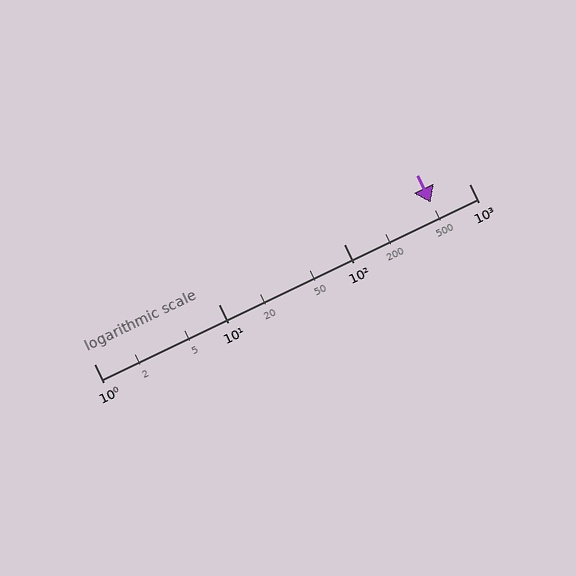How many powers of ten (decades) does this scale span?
The scale spans 3 decades, from 1 to 1000.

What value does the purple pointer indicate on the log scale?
The pointer indicates approximately 490.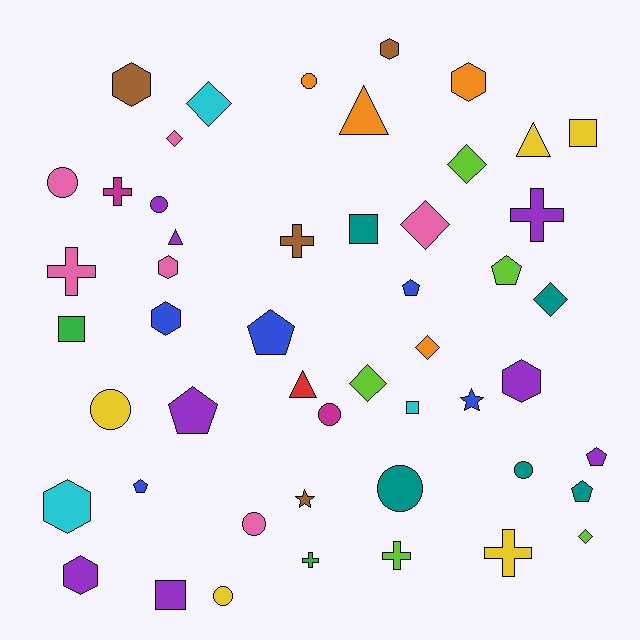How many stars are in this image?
There are 2 stars.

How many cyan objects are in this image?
There are 3 cyan objects.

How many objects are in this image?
There are 50 objects.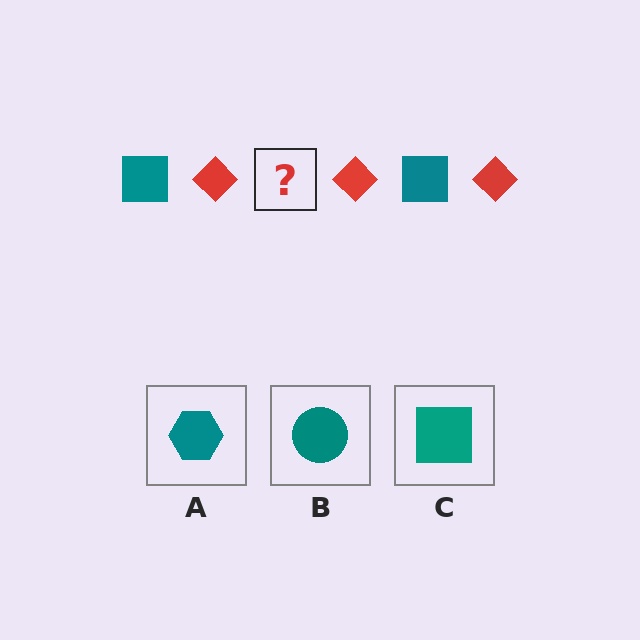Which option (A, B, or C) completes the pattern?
C.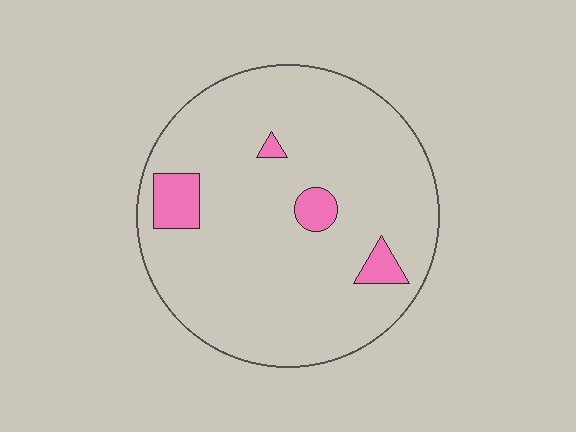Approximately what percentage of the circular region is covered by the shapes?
Approximately 10%.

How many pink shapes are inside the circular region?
4.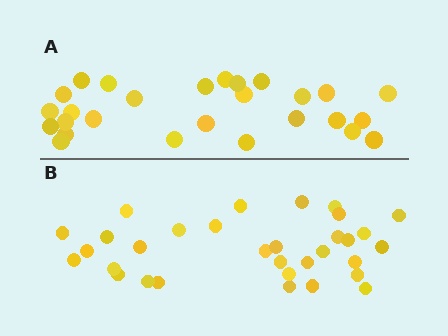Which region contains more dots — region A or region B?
Region B (the bottom region) has more dots.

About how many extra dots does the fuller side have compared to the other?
Region B has about 5 more dots than region A.